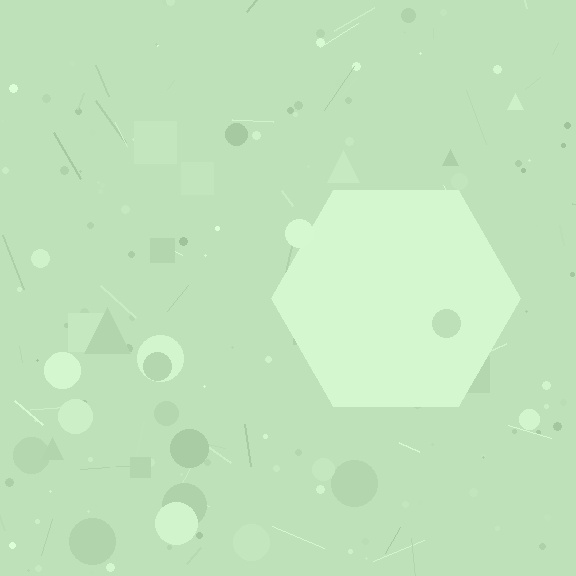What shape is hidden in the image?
A hexagon is hidden in the image.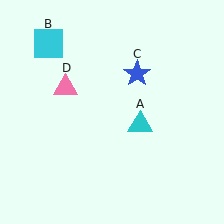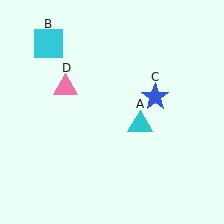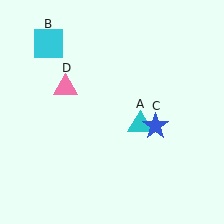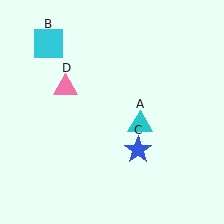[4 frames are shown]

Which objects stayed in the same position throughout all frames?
Cyan triangle (object A) and cyan square (object B) and pink triangle (object D) remained stationary.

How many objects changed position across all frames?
1 object changed position: blue star (object C).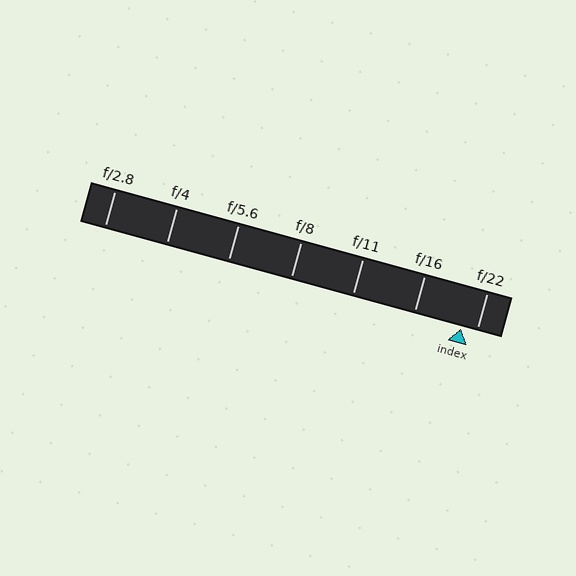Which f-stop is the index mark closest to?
The index mark is closest to f/22.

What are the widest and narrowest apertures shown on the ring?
The widest aperture shown is f/2.8 and the narrowest is f/22.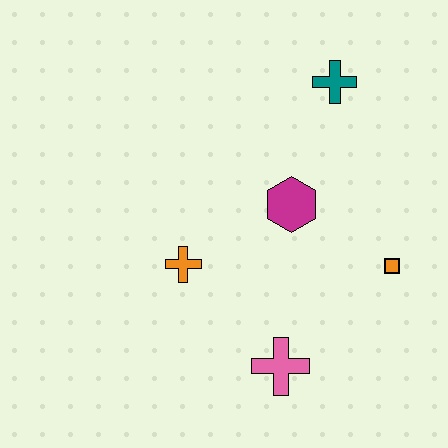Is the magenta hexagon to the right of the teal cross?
No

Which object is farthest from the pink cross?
The teal cross is farthest from the pink cross.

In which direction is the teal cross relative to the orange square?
The teal cross is above the orange square.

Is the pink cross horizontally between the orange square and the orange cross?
Yes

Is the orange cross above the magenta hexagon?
No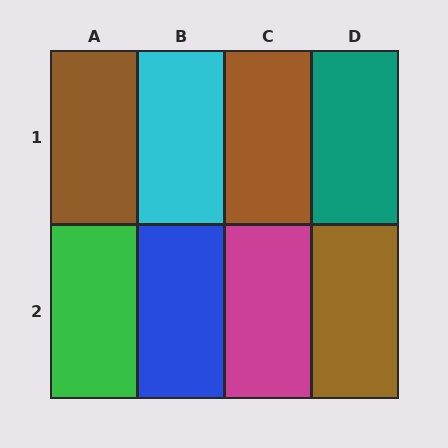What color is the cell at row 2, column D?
Brown.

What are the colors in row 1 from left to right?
Brown, cyan, brown, teal.